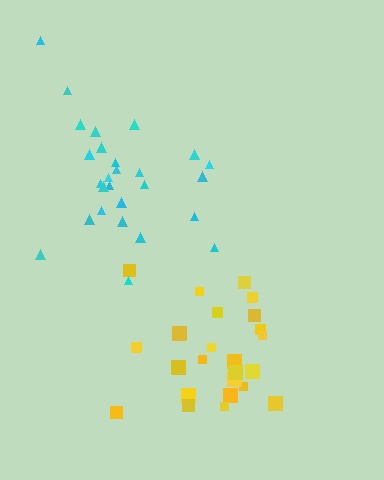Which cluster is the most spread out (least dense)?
Cyan.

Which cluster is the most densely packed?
Yellow.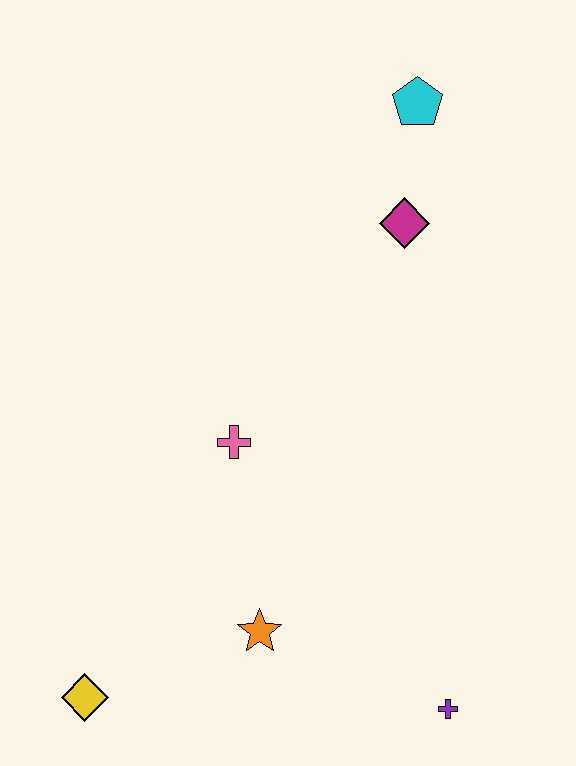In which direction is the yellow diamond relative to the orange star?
The yellow diamond is to the left of the orange star.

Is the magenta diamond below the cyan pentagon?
Yes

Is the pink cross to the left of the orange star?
Yes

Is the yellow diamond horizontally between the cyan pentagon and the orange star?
No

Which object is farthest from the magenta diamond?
The yellow diamond is farthest from the magenta diamond.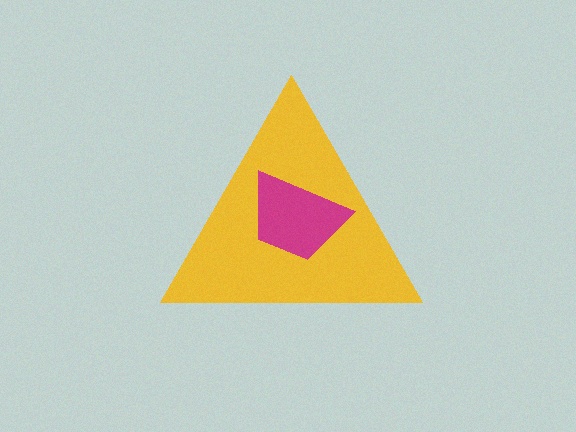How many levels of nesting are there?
2.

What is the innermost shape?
The magenta trapezoid.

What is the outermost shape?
The yellow triangle.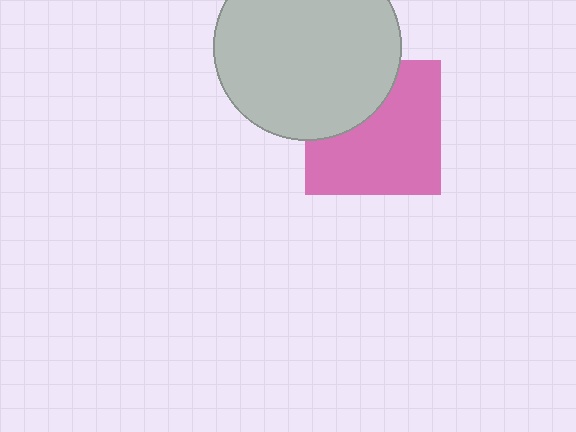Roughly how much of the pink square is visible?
Most of it is visible (roughly 68%).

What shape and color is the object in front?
The object in front is a light gray circle.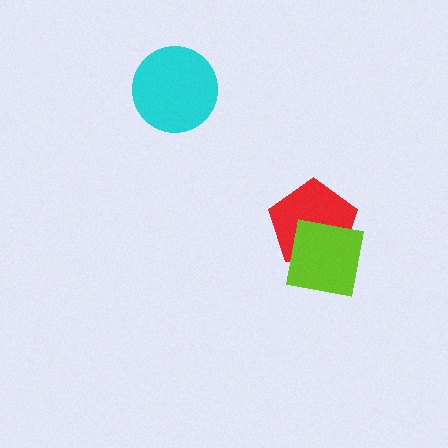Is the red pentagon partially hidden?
Yes, it is partially covered by another shape.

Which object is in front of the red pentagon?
The lime square is in front of the red pentagon.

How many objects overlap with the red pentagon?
1 object overlaps with the red pentagon.